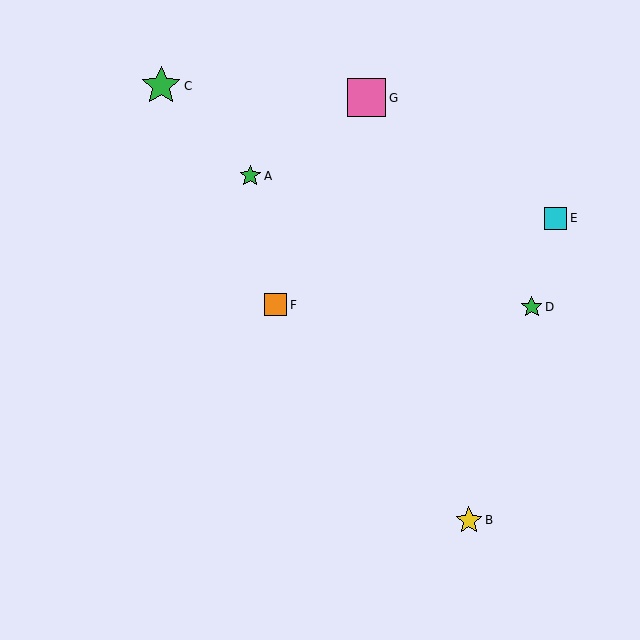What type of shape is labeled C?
Shape C is a green star.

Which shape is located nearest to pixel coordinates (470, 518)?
The yellow star (labeled B) at (469, 520) is nearest to that location.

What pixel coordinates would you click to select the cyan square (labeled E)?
Click at (556, 218) to select the cyan square E.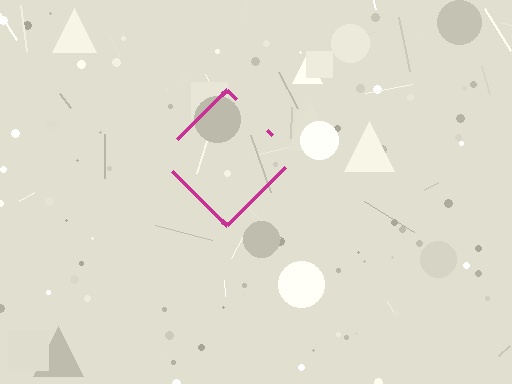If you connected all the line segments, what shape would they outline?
They would outline a diamond.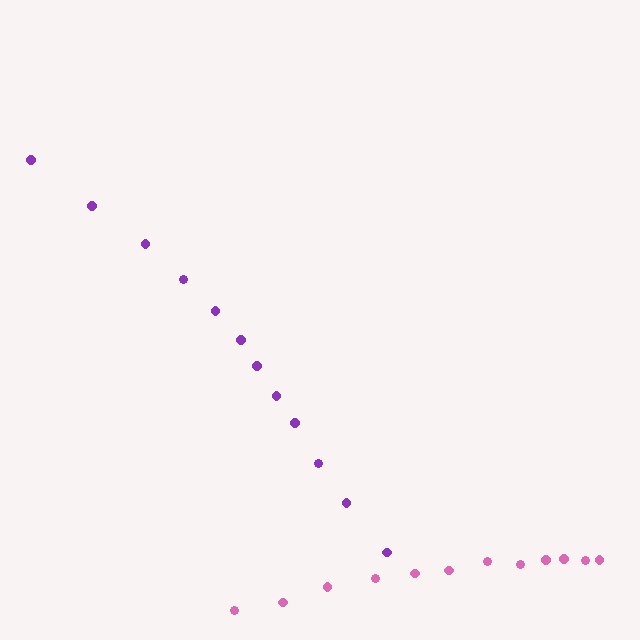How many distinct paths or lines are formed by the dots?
There are 2 distinct paths.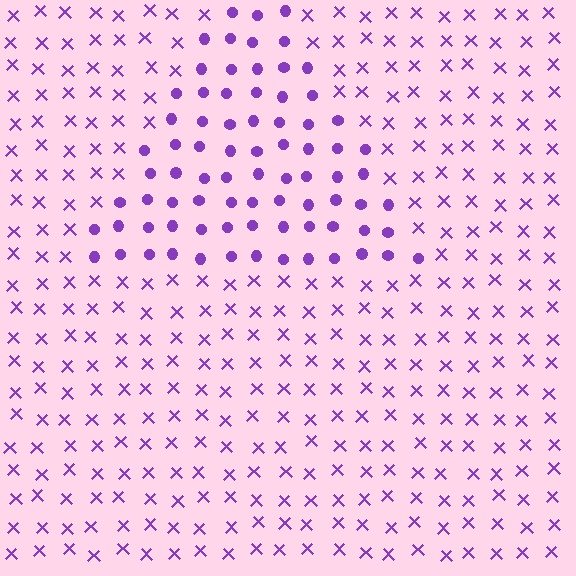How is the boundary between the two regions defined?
The boundary is defined by a change in element shape: circles inside vs. X marks outside. All elements share the same color and spacing.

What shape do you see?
I see a triangle.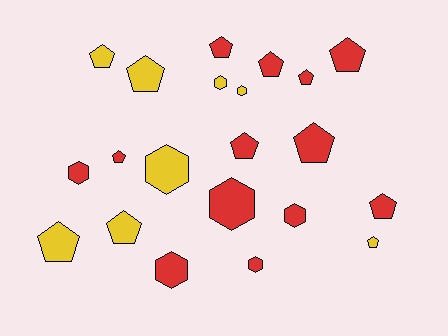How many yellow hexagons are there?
There are 3 yellow hexagons.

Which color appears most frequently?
Red, with 13 objects.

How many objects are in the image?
There are 21 objects.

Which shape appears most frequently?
Pentagon, with 13 objects.